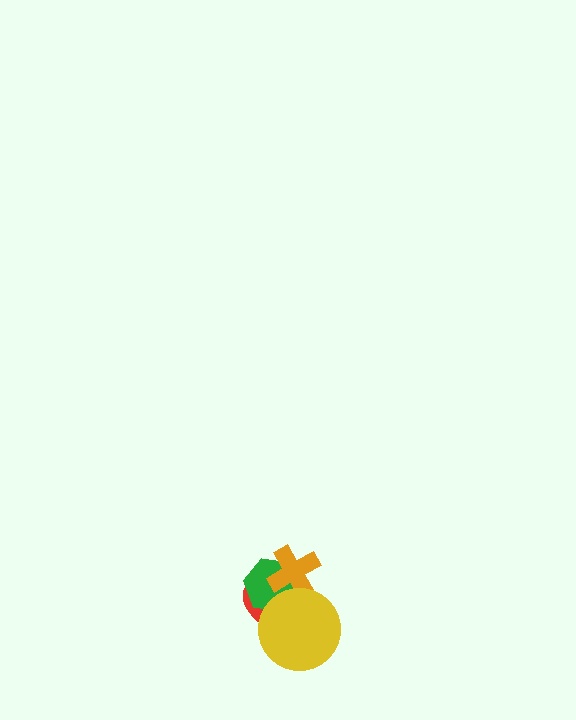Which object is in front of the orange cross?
The yellow circle is in front of the orange cross.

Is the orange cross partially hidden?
Yes, it is partially covered by another shape.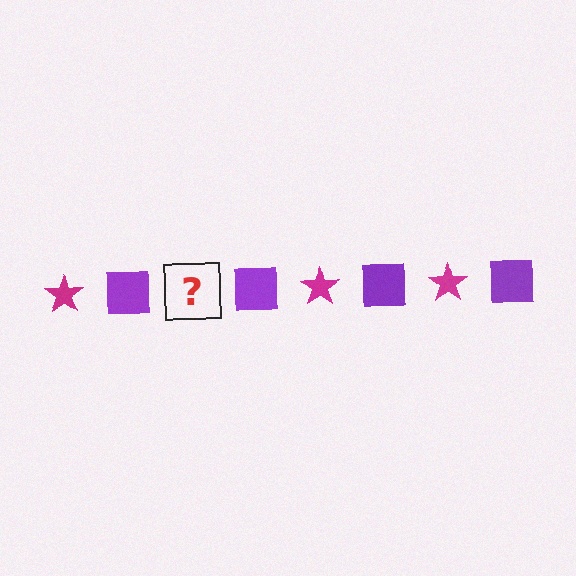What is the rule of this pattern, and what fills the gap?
The rule is that the pattern alternates between magenta star and purple square. The gap should be filled with a magenta star.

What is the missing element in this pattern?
The missing element is a magenta star.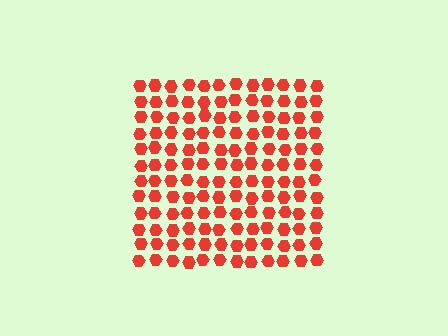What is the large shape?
The large shape is a square.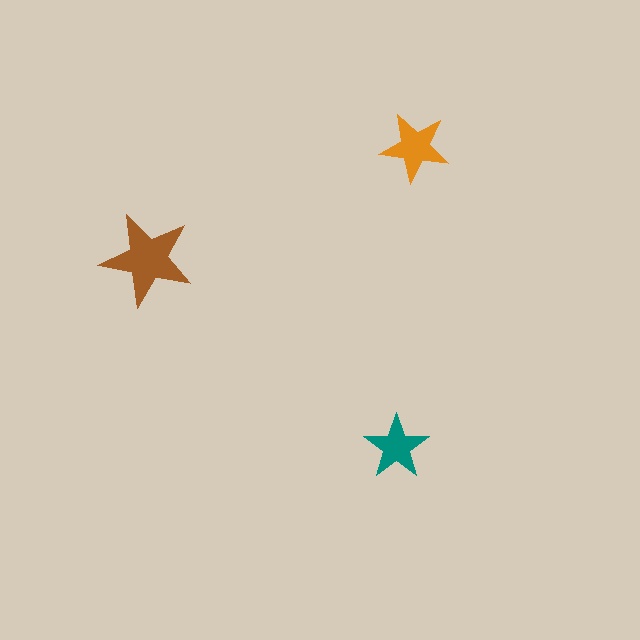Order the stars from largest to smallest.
the brown one, the orange one, the teal one.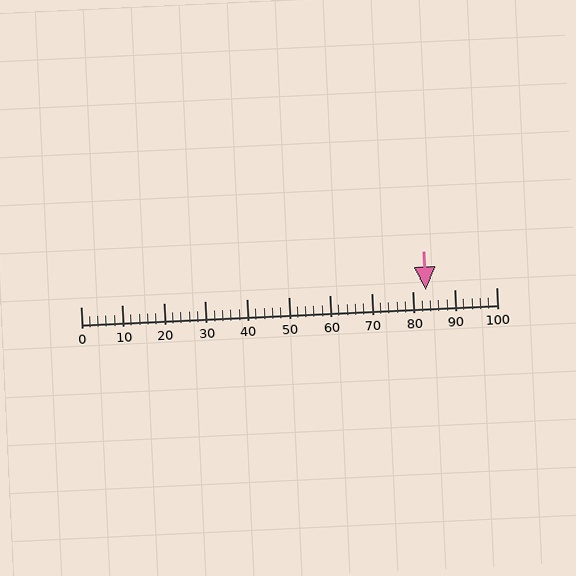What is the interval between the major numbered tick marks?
The major tick marks are spaced 10 units apart.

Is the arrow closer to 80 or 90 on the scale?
The arrow is closer to 80.